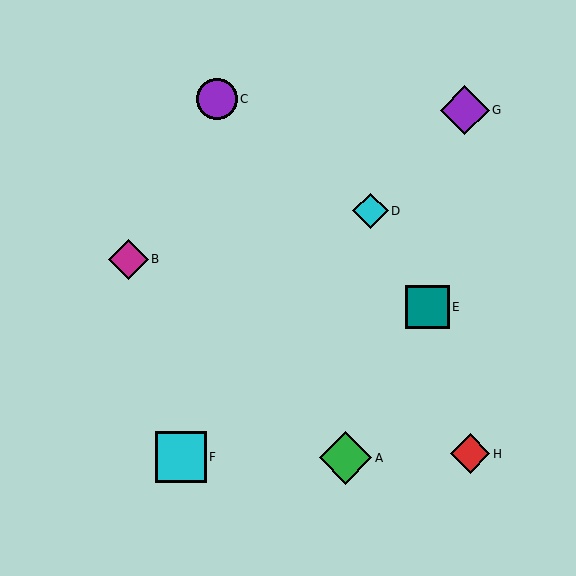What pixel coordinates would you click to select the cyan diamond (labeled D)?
Click at (370, 211) to select the cyan diamond D.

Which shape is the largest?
The green diamond (labeled A) is the largest.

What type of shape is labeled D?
Shape D is a cyan diamond.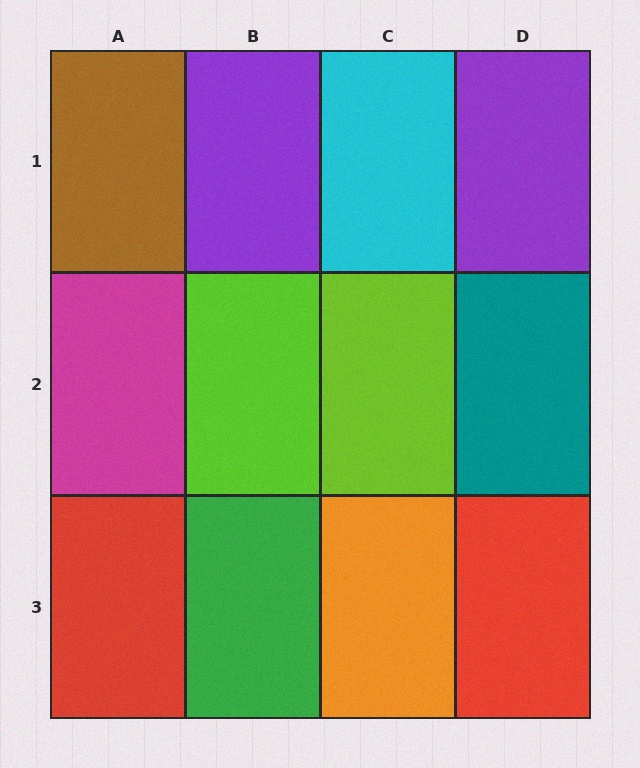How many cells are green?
1 cell is green.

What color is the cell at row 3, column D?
Red.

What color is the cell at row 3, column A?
Red.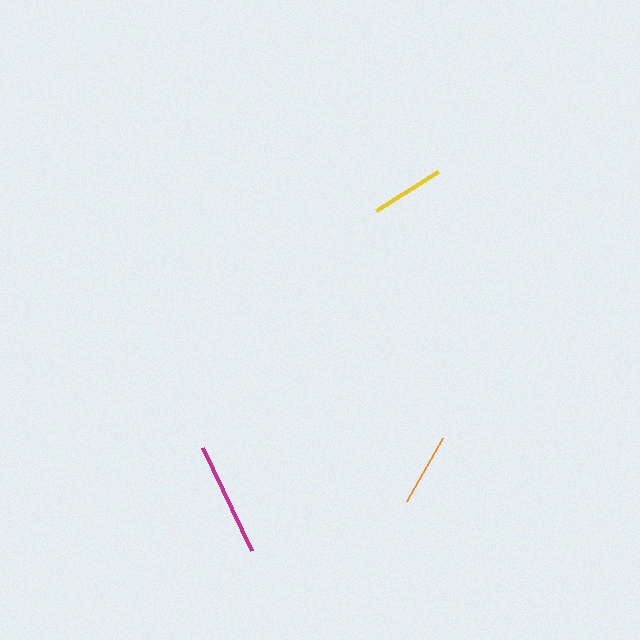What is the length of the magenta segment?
The magenta segment is approximately 114 pixels long.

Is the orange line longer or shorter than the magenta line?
The magenta line is longer than the orange line.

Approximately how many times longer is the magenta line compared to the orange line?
The magenta line is approximately 1.6 times the length of the orange line.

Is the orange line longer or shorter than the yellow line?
The yellow line is longer than the orange line.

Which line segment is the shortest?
The orange line is the shortest at approximately 73 pixels.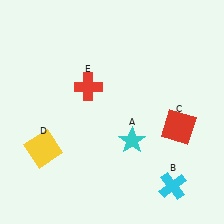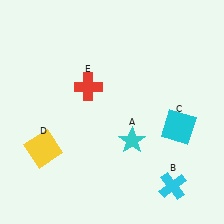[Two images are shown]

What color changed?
The square (C) changed from red in Image 1 to cyan in Image 2.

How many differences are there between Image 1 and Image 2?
There is 1 difference between the two images.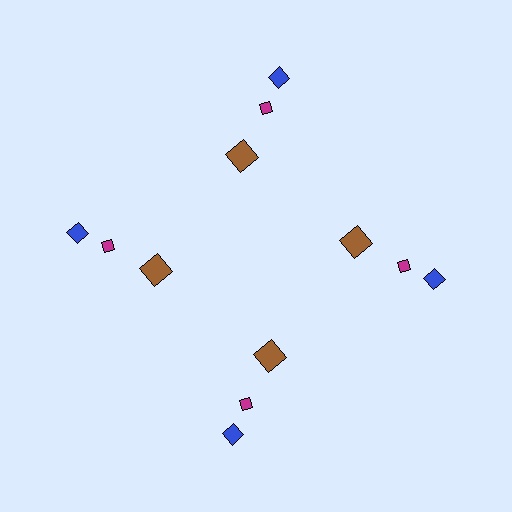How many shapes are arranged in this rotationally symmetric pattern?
There are 12 shapes, arranged in 4 groups of 3.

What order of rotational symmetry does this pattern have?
This pattern has 4-fold rotational symmetry.